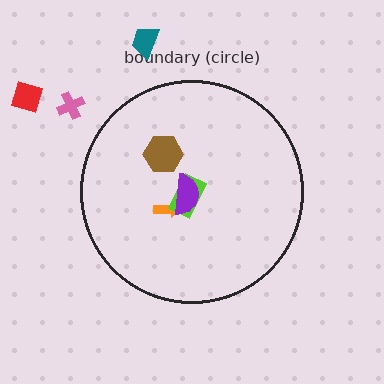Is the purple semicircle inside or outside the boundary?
Inside.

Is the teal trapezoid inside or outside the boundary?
Outside.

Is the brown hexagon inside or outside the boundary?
Inside.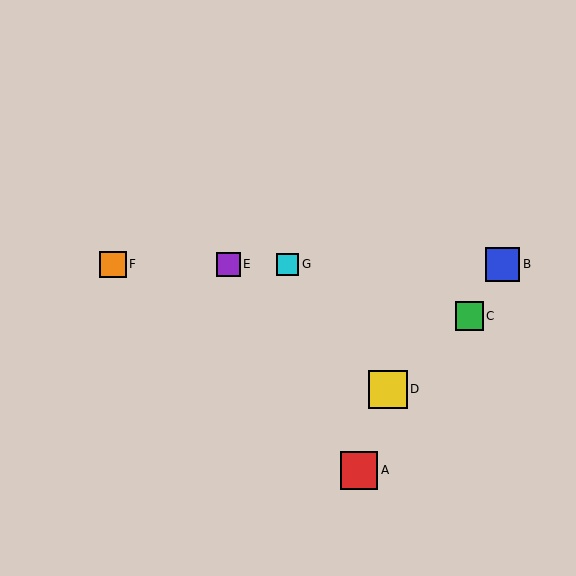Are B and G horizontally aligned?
Yes, both are at y≈264.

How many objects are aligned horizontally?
4 objects (B, E, F, G) are aligned horizontally.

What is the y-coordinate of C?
Object C is at y≈316.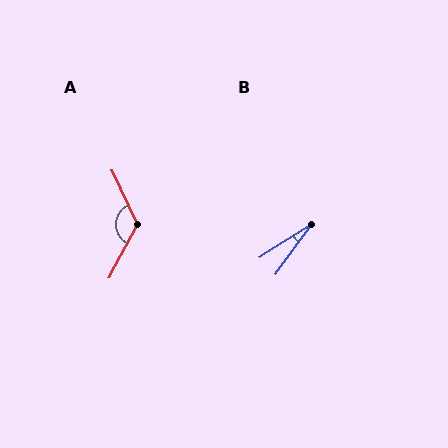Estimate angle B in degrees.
Approximately 21 degrees.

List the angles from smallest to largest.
B (21°), A (127°).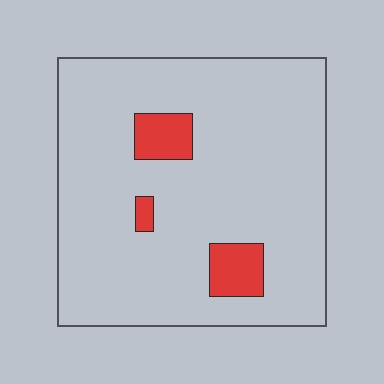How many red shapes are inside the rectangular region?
3.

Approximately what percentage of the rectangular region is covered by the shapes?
Approximately 10%.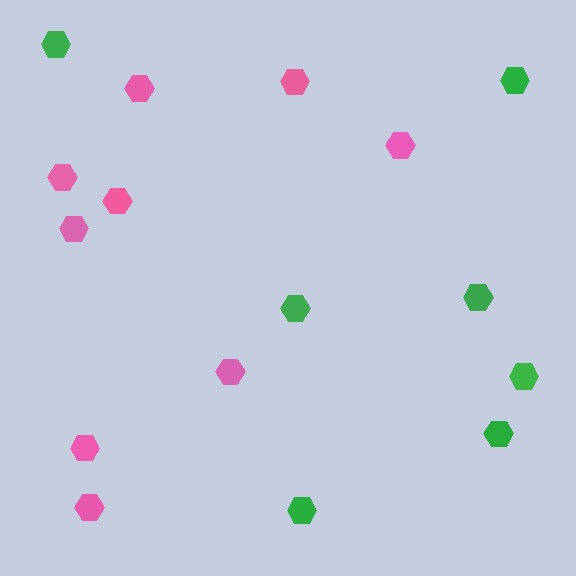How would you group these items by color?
There are 2 groups: one group of pink hexagons (9) and one group of green hexagons (7).